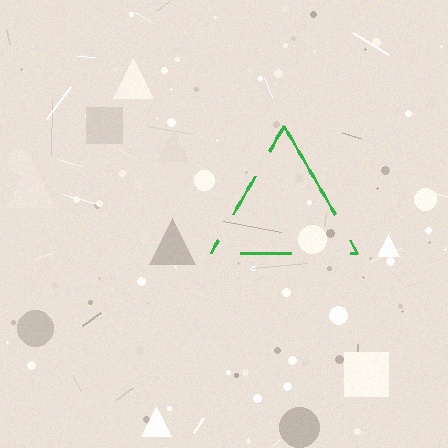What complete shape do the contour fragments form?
The contour fragments form a triangle.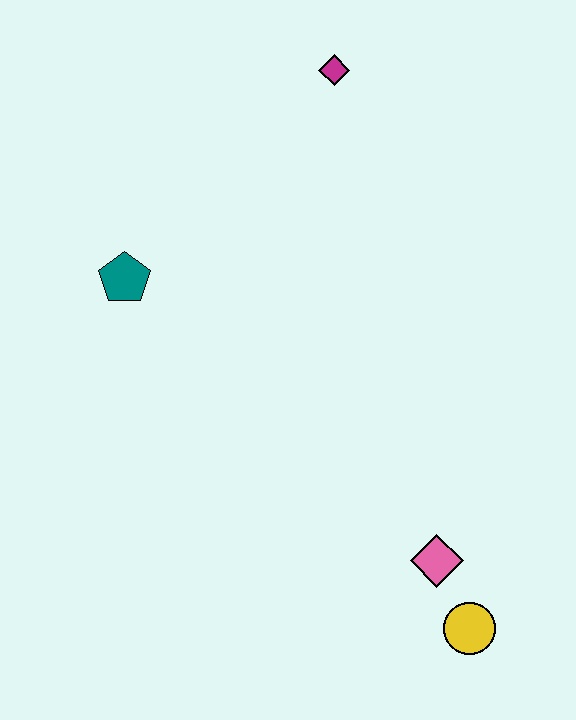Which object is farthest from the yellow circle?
The magenta diamond is farthest from the yellow circle.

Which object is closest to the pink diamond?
The yellow circle is closest to the pink diamond.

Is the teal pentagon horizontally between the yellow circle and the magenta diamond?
No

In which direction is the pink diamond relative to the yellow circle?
The pink diamond is above the yellow circle.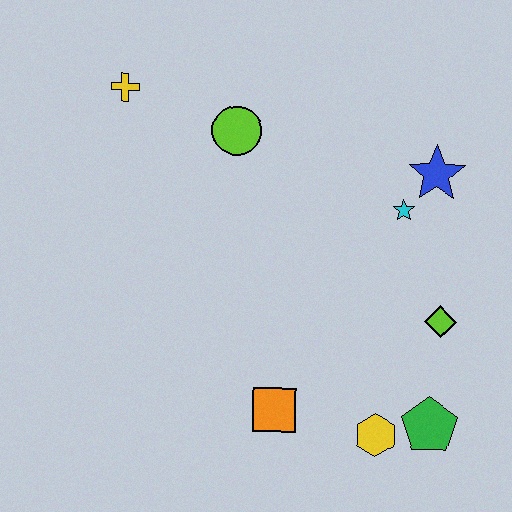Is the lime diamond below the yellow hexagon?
No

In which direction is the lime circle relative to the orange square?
The lime circle is above the orange square.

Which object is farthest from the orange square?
The yellow cross is farthest from the orange square.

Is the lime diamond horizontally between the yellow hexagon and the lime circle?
No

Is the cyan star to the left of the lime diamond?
Yes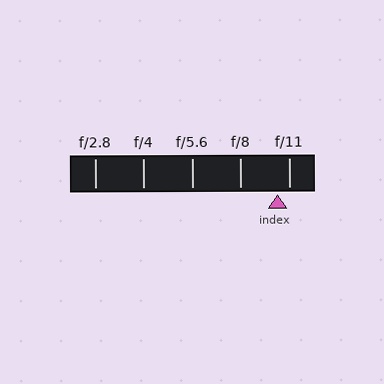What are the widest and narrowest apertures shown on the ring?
The widest aperture shown is f/2.8 and the narrowest is f/11.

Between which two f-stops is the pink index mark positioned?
The index mark is between f/8 and f/11.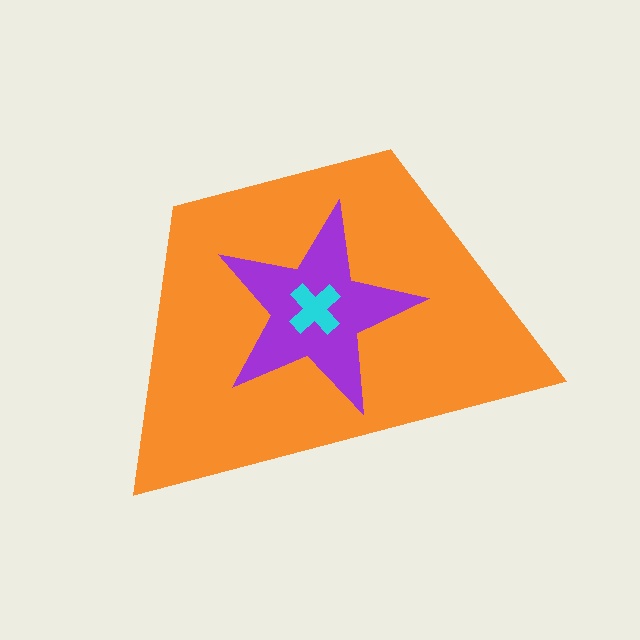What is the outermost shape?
The orange trapezoid.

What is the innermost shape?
The cyan cross.